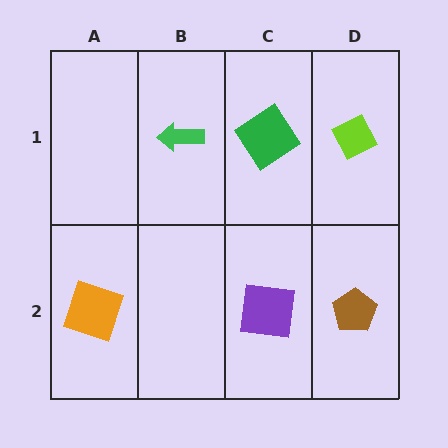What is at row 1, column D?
A lime diamond.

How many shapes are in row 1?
3 shapes.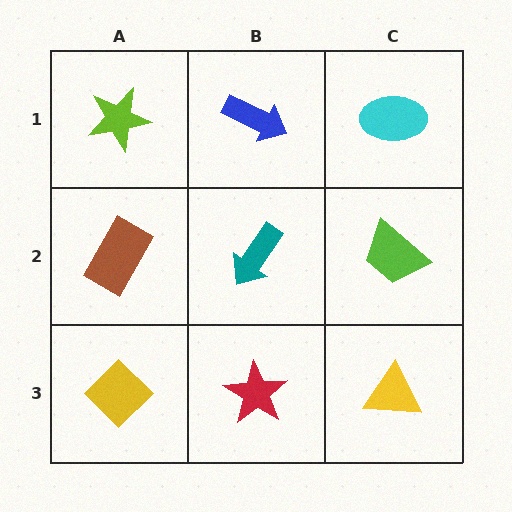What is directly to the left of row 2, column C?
A teal arrow.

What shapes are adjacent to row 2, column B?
A blue arrow (row 1, column B), a red star (row 3, column B), a brown rectangle (row 2, column A), a lime trapezoid (row 2, column C).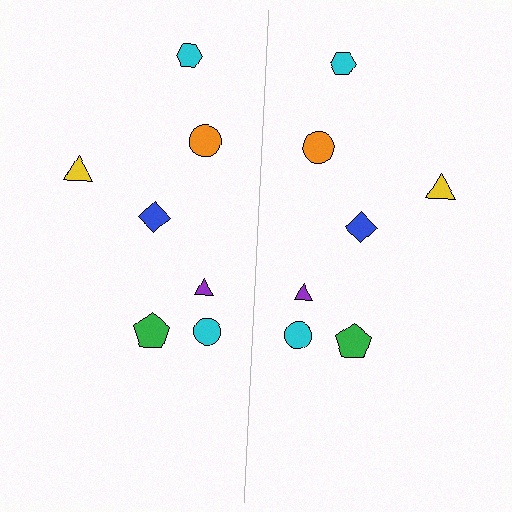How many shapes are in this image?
There are 14 shapes in this image.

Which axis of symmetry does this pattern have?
The pattern has a vertical axis of symmetry running through the center of the image.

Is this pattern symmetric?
Yes, this pattern has bilateral (reflection) symmetry.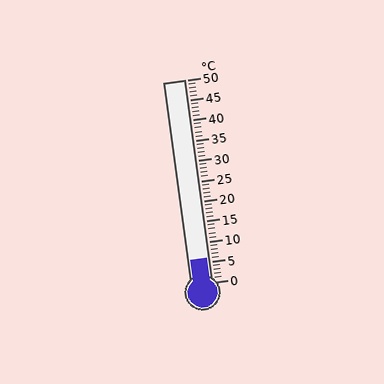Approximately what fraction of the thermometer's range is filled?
The thermometer is filled to approximately 10% of its range.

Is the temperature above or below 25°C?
The temperature is below 25°C.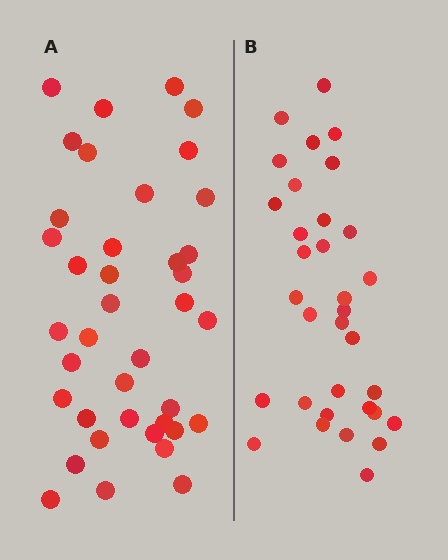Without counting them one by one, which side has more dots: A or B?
Region A (the left region) has more dots.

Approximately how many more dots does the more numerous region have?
Region A has about 6 more dots than region B.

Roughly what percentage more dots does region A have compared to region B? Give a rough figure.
About 20% more.